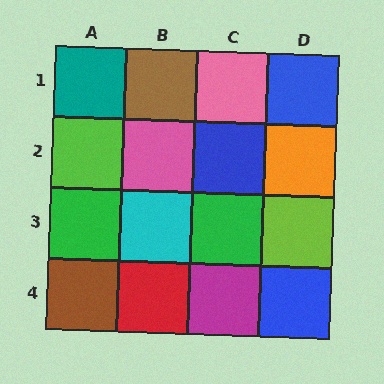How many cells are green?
2 cells are green.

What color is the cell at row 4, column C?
Magenta.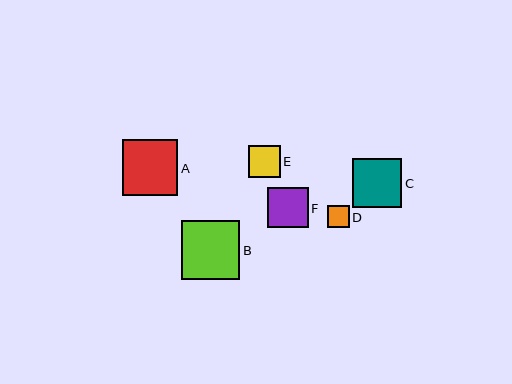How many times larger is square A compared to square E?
Square A is approximately 1.7 times the size of square E.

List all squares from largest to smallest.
From largest to smallest: B, A, C, F, E, D.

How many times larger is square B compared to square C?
Square B is approximately 1.2 times the size of square C.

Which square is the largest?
Square B is the largest with a size of approximately 59 pixels.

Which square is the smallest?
Square D is the smallest with a size of approximately 22 pixels.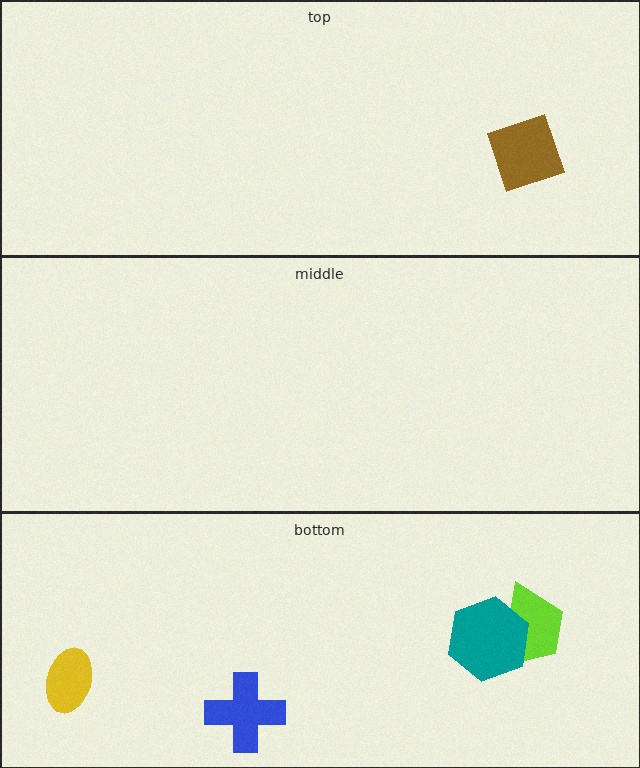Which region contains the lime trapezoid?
The bottom region.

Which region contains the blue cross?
The bottom region.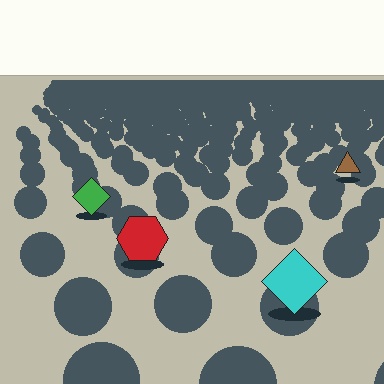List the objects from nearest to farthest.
From nearest to farthest: the cyan diamond, the red hexagon, the green diamond, the brown triangle.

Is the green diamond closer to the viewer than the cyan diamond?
No. The cyan diamond is closer — you can tell from the texture gradient: the ground texture is coarser near it.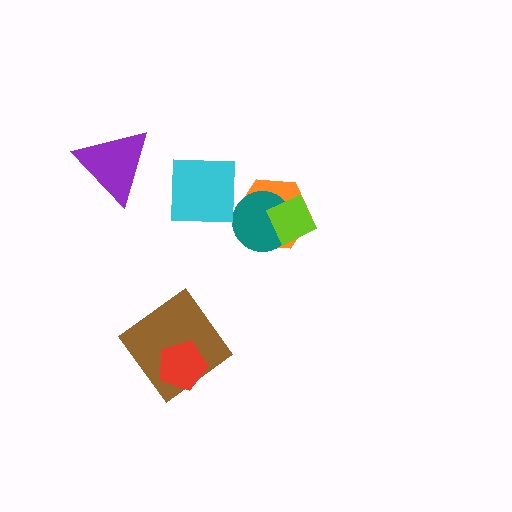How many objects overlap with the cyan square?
0 objects overlap with the cyan square.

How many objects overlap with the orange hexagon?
2 objects overlap with the orange hexagon.